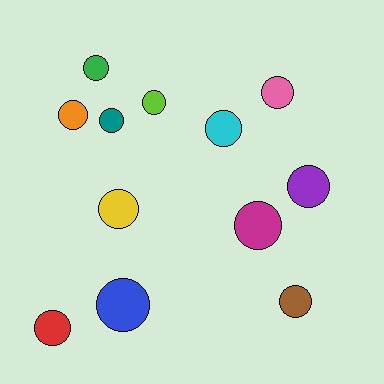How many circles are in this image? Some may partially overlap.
There are 12 circles.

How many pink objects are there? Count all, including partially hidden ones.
There is 1 pink object.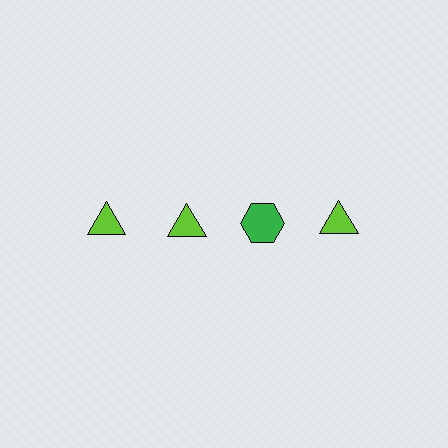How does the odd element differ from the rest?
It differs in both color (green instead of lime) and shape (hexagon instead of triangle).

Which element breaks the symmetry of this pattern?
The green hexagon in the top row, center column breaks the symmetry. All other shapes are lime triangles.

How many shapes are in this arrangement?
There are 4 shapes arranged in a grid pattern.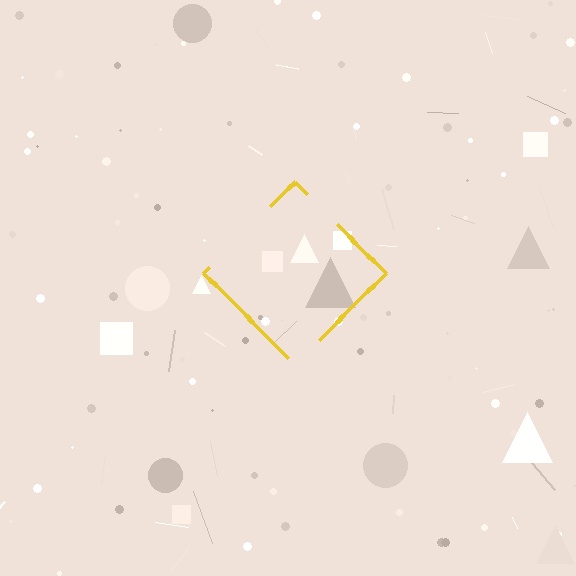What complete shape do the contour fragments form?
The contour fragments form a diamond.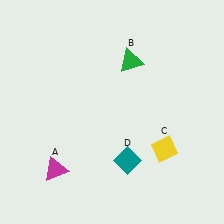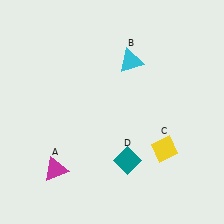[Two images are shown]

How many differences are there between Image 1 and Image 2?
There is 1 difference between the two images.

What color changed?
The triangle (B) changed from green in Image 1 to cyan in Image 2.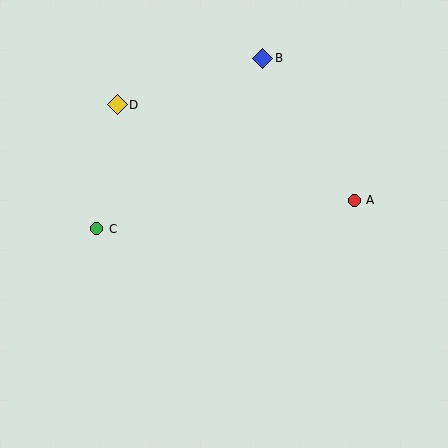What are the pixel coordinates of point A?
Point A is at (354, 200).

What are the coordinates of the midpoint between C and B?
The midpoint between C and B is at (180, 143).